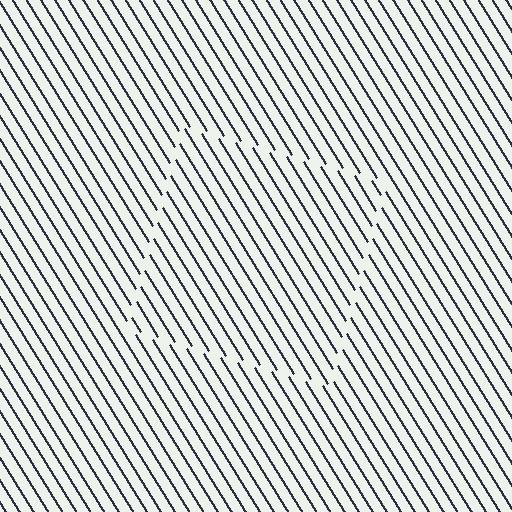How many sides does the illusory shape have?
4 sides — the line-ends trace a square.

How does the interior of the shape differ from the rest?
The interior of the shape contains the same grating, shifted by half a period — the contour is defined by the phase discontinuity where line-ends from the inner and outer gratings abut.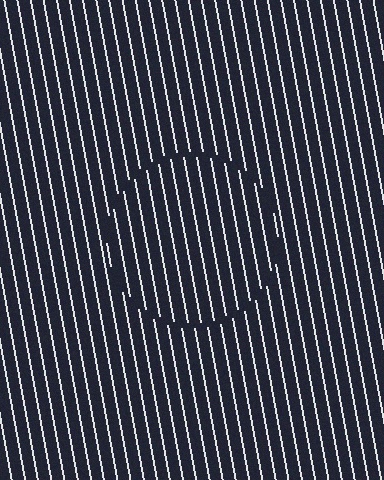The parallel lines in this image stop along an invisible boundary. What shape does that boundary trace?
An illusory circle. The interior of the shape contains the same grating, shifted by half a period — the contour is defined by the phase discontinuity where line-ends from the inner and outer gratings abut.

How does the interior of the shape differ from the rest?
The interior of the shape contains the same grating, shifted by half a period — the contour is defined by the phase discontinuity where line-ends from the inner and outer gratings abut.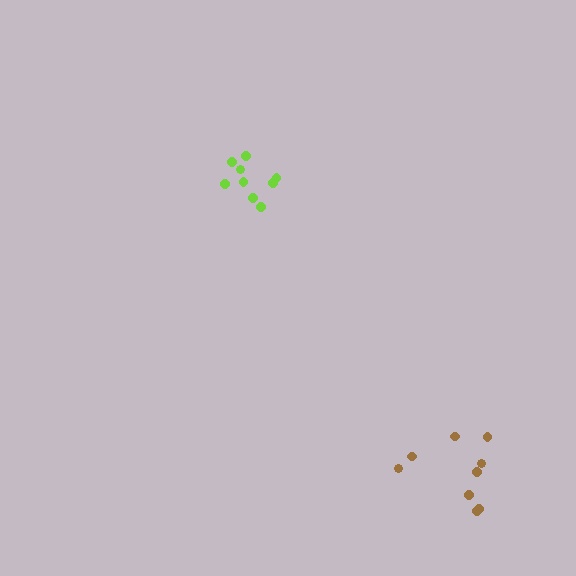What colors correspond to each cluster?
The clusters are colored: lime, brown.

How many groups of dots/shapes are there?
There are 2 groups.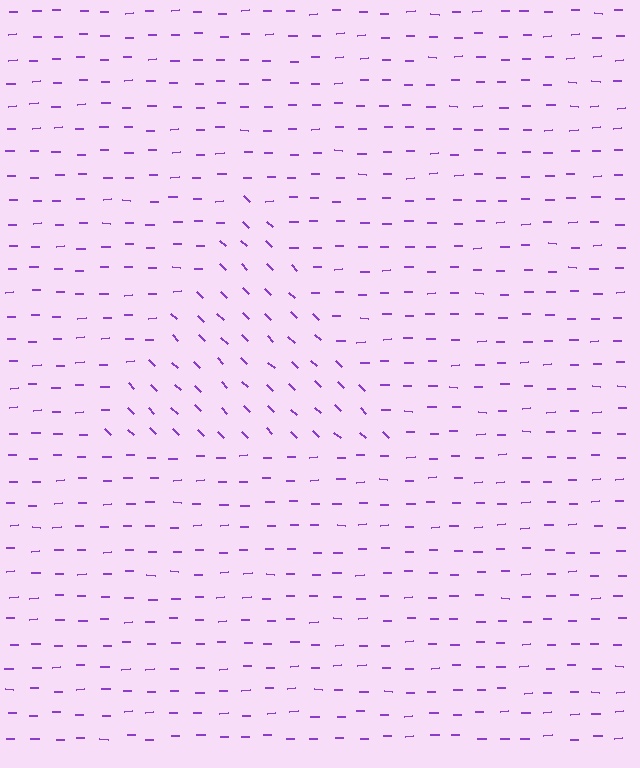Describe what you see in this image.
The image is filled with small purple line segments. A triangle region in the image has lines oriented differently from the surrounding lines, creating a visible texture boundary.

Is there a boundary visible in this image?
Yes, there is a texture boundary formed by a change in line orientation.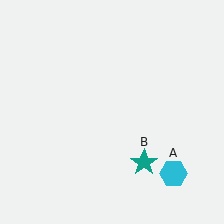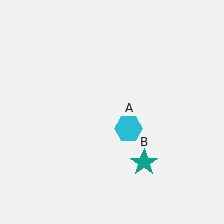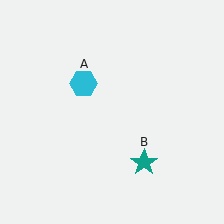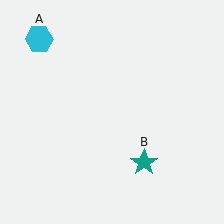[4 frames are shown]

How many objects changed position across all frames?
1 object changed position: cyan hexagon (object A).